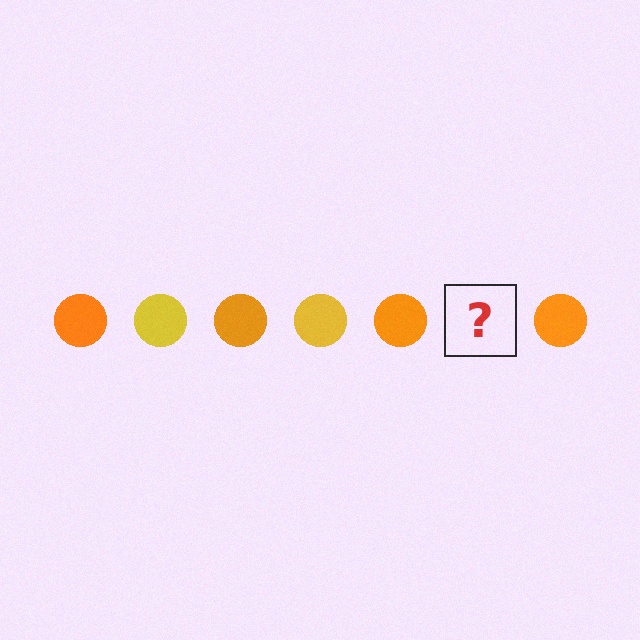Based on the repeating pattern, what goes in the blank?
The blank should be a yellow circle.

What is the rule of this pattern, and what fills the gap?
The rule is that the pattern cycles through orange, yellow circles. The gap should be filled with a yellow circle.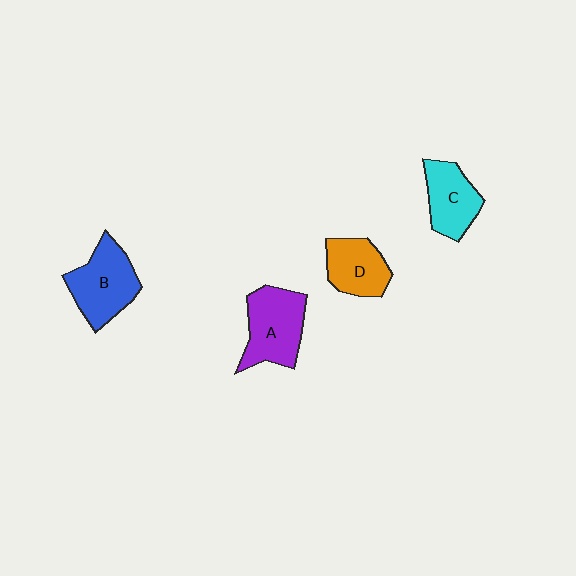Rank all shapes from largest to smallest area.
From largest to smallest: B (blue), A (purple), C (cyan), D (orange).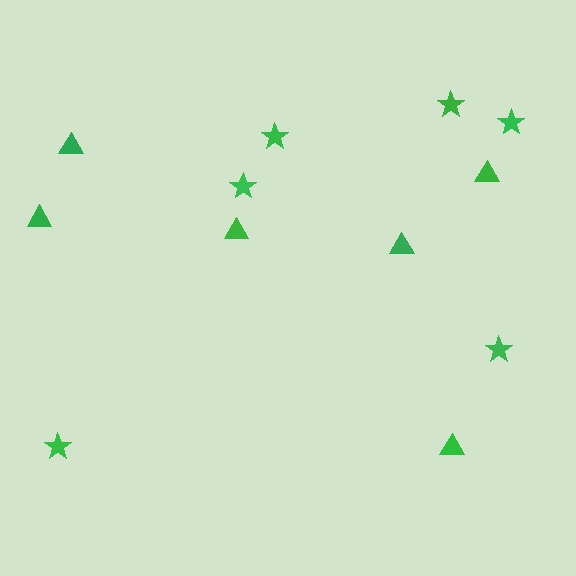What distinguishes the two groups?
There are 2 groups: one group of stars (6) and one group of triangles (6).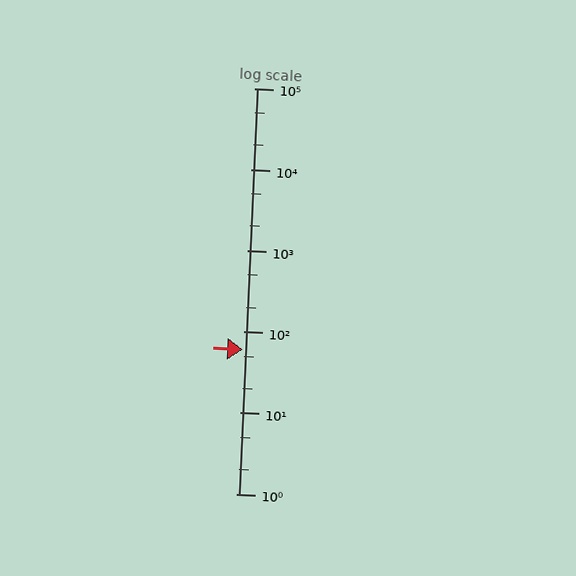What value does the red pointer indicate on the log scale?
The pointer indicates approximately 61.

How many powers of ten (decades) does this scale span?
The scale spans 5 decades, from 1 to 100000.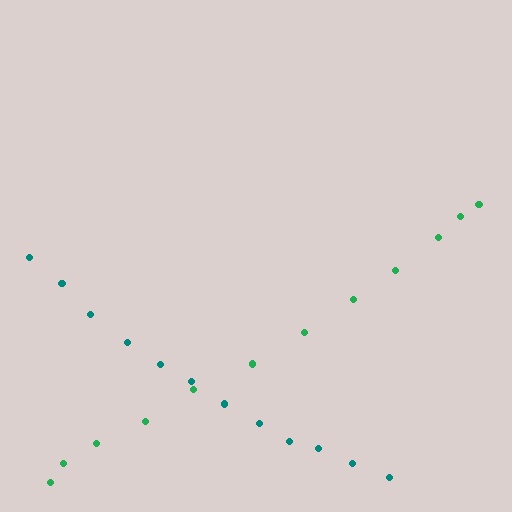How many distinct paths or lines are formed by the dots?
There are 2 distinct paths.